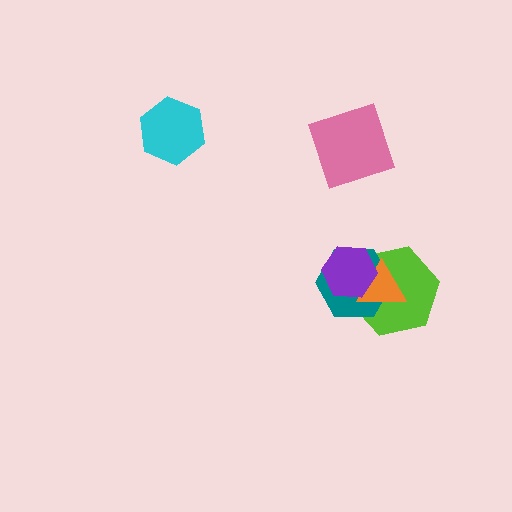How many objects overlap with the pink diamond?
0 objects overlap with the pink diamond.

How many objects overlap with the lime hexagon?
3 objects overlap with the lime hexagon.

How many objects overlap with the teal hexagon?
3 objects overlap with the teal hexagon.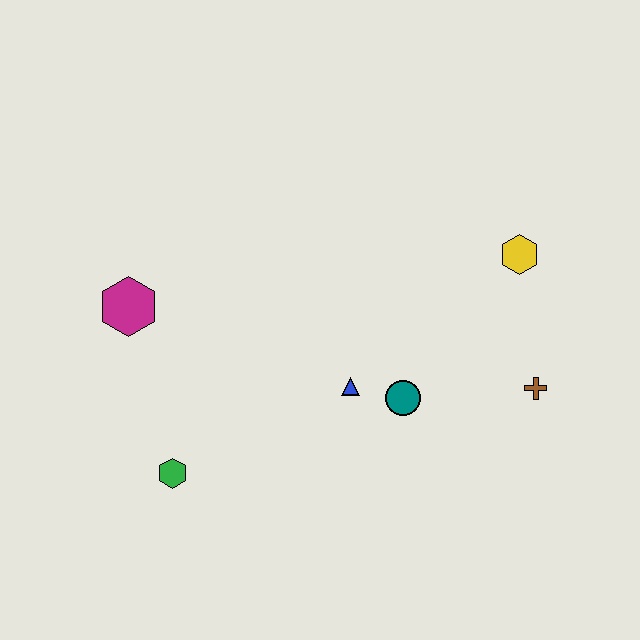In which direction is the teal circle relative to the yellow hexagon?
The teal circle is below the yellow hexagon.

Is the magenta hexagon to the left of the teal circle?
Yes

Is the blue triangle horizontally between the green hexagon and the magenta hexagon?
No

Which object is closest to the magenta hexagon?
The green hexagon is closest to the magenta hexagon.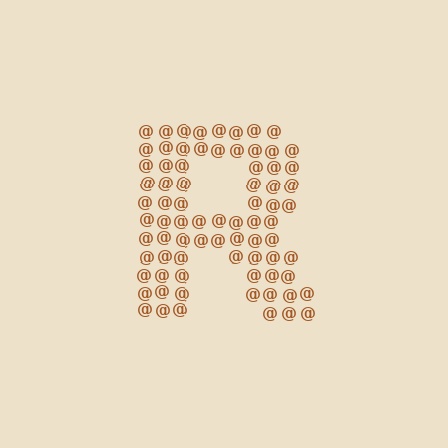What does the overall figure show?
The overall figure shows the letter R.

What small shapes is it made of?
It is made of small at signs.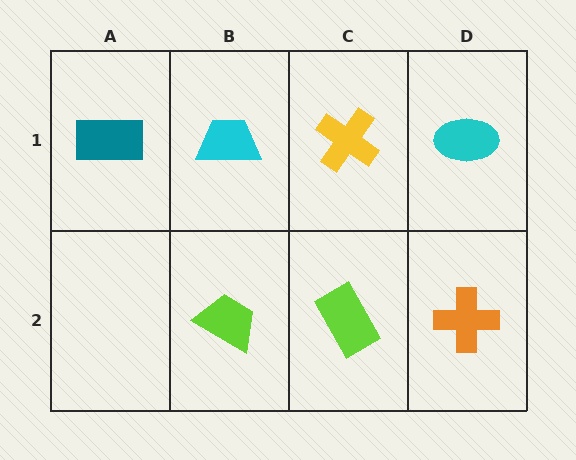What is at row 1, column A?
A teal rectangle.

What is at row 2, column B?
A lime trapezoid.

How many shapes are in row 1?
4 shapes.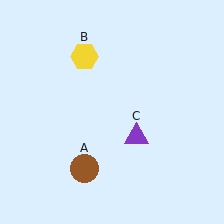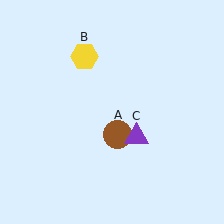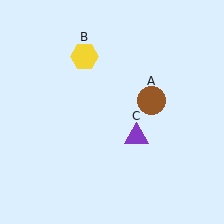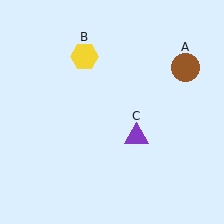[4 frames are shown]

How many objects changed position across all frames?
1 object changed position: brown circle (object A).